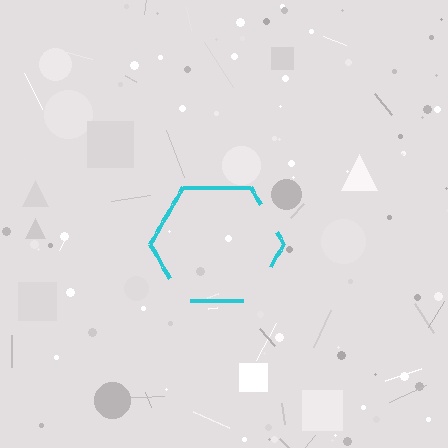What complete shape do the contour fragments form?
The contour fragments form a hexagon.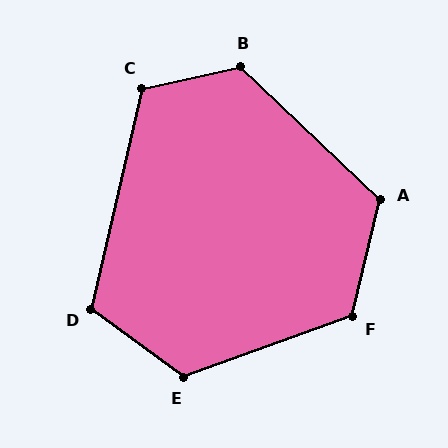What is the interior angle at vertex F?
Approximately 123 degrees (obtuse).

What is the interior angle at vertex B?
Approximately 124 degrees (obtuse).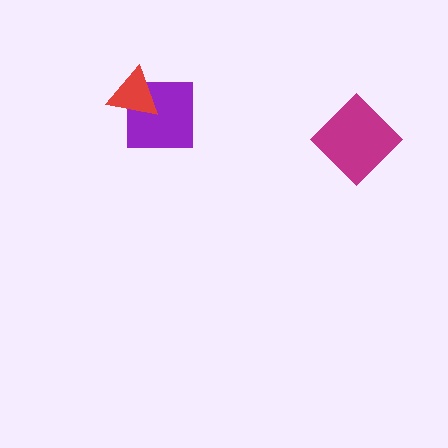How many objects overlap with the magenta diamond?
0 objects overlap with the magenta diamond.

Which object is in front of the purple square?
The red triangle is in front of the purple square.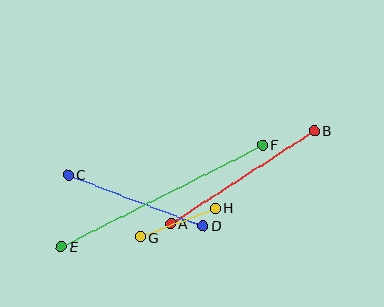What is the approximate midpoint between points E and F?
The midpoint is at approximately (162, 196) pixels.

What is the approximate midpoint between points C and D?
The midpoint is at approximately (136, 200) pixels.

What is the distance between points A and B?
The distance is approximately 171 pixels.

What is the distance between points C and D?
The distance is approximately 144 pixels.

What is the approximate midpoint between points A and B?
The midpoint is at approximately (242, 177) pixels.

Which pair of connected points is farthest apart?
Points E and F are farthest apart.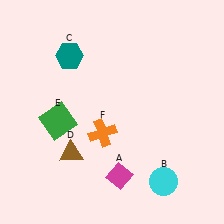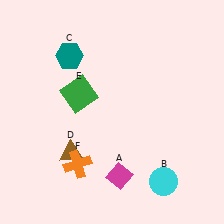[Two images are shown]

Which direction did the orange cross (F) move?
The orange cross (F) moved down.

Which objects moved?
The objects that moved are: the green square (E), the orange cross (F).